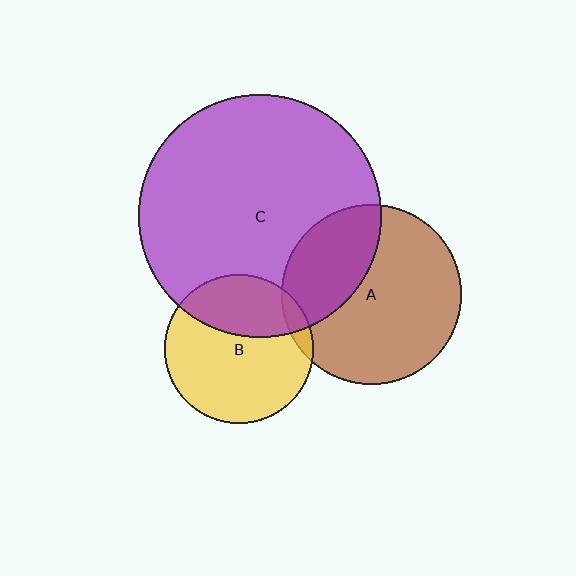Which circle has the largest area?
Circle C (purple).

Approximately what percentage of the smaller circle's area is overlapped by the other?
Approximately 35%.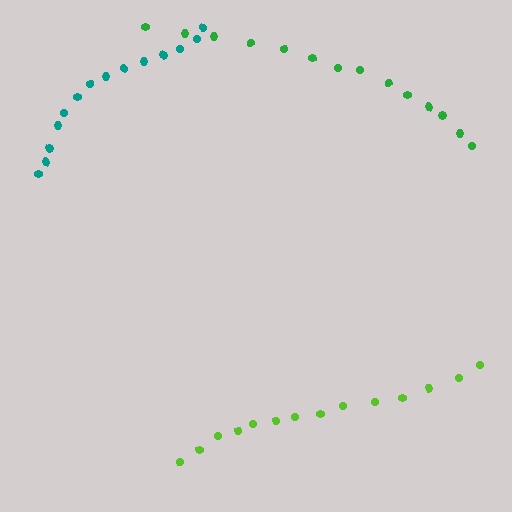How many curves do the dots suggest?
There are 3 distinct paths.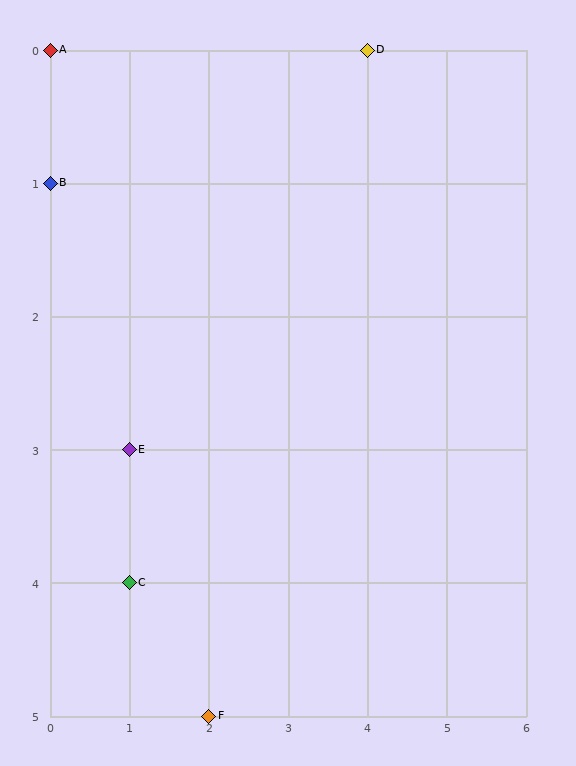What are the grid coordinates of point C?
Point C is at grid coordinates (1, 4).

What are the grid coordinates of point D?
Point D is at grid coordinates (4, 0).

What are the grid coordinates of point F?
Point F is at grid coordinates (2, 5).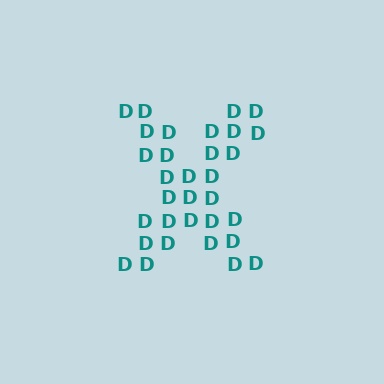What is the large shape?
The large shape is the letter X.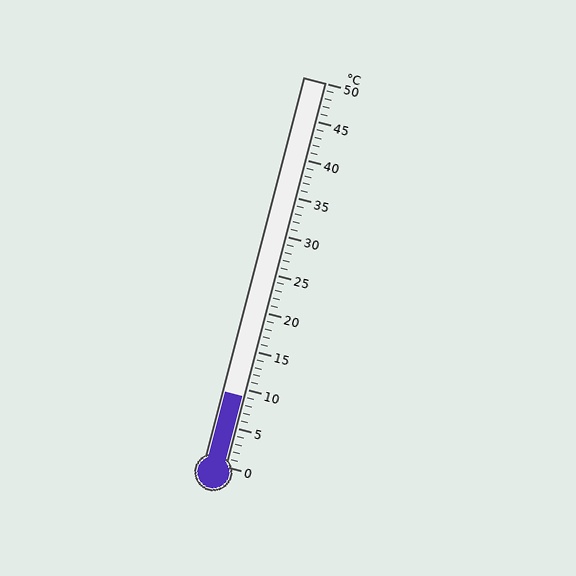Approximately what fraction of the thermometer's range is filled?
The thermometer is filled to approximately 20% of its range.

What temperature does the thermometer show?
The thermometer shows approximately 9°C.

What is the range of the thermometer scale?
The thermometer scale ranges from 0°C to 50°C.